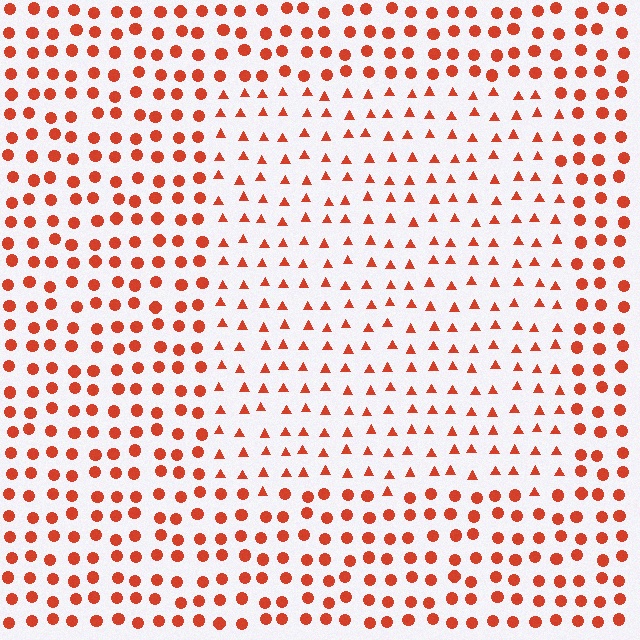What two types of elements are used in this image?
The image uses triangles inside the rectangle region and circles outside it.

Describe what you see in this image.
The image is filled with small red elements arranged in a uniform grid. A rectangle-shaped region contains triangles, while the surrounding area contains circles. The boundary is defined purely by the change in element shape.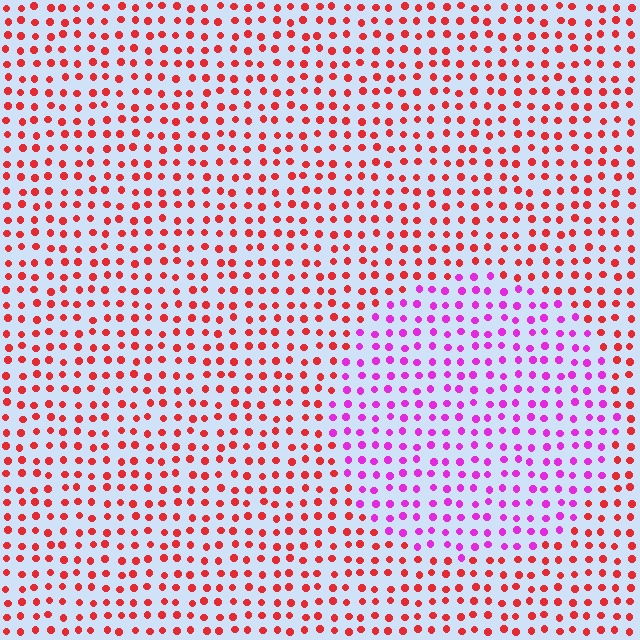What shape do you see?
I see a circle.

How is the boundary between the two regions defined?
The boundary is defined purely by a slight shift in hue (about 56 degrees). Spacing, size, and orientation are identical on both sides.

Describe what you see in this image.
The image is filled with small red elements in a uniform arrangement. A circle-shaped region is visible where the elements are tinted to a slightly different hue, forming a subtle color boundary.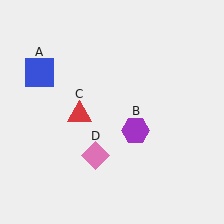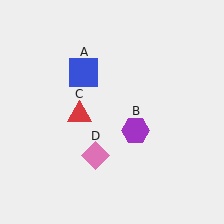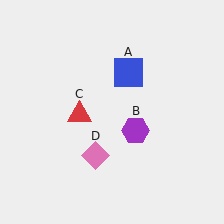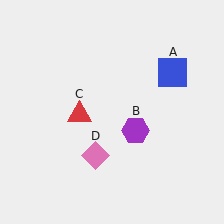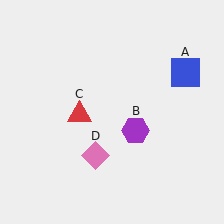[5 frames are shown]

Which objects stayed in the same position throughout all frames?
Purple hexagon (object B) and red triangle (object C) and pink diamond (object D) remained stationary.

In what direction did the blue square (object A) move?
The blue square (object A) moved right.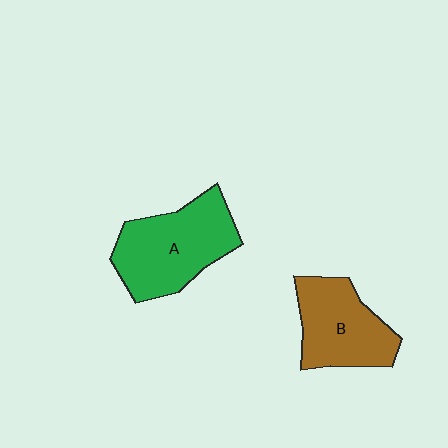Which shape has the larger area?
Shape A (green).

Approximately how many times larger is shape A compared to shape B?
Approximately 1.2 times.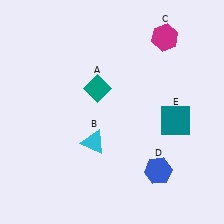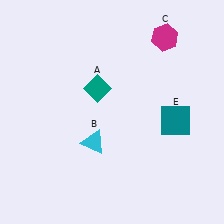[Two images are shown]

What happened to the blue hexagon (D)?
The blue hexagon (D) was removed in Image 2. It was in the bottom-right area of Image 1.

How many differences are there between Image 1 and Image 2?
There is 1 difference between the two images.